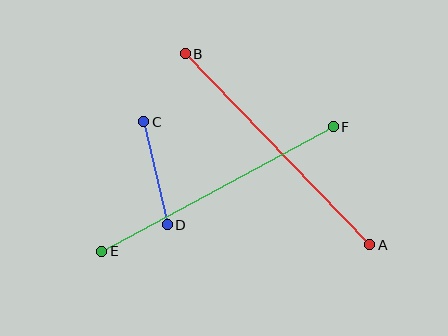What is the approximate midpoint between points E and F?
The midpoint is at approximately (217, 189) pixels.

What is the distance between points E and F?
The distance is approximately 263 pixels.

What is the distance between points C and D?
The distance is approximately 106 pixels.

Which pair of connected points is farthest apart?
Points A and B are farthest apart.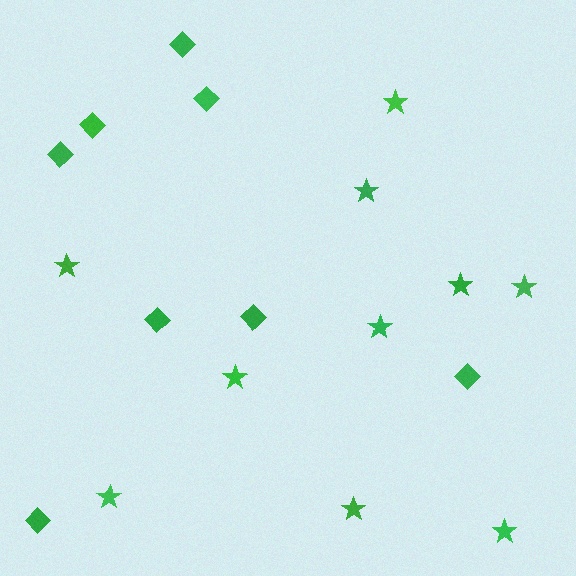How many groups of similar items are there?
There are 2 groups: one group of diamonds (8) and one group of stars (10).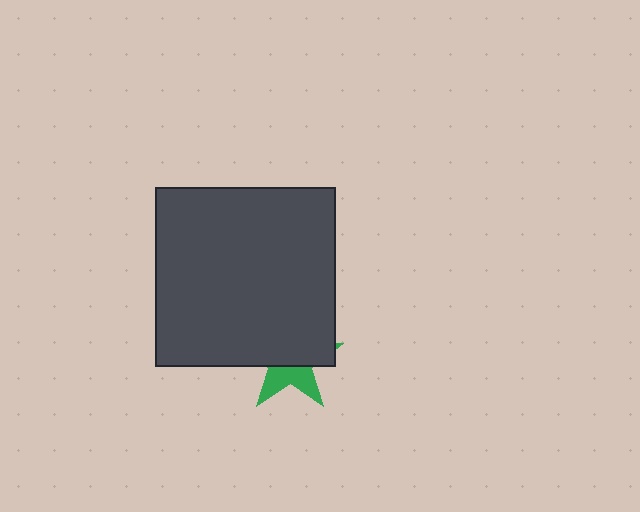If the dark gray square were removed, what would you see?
You would see the complete green star.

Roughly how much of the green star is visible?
A small part of it is visible (roughly 38%).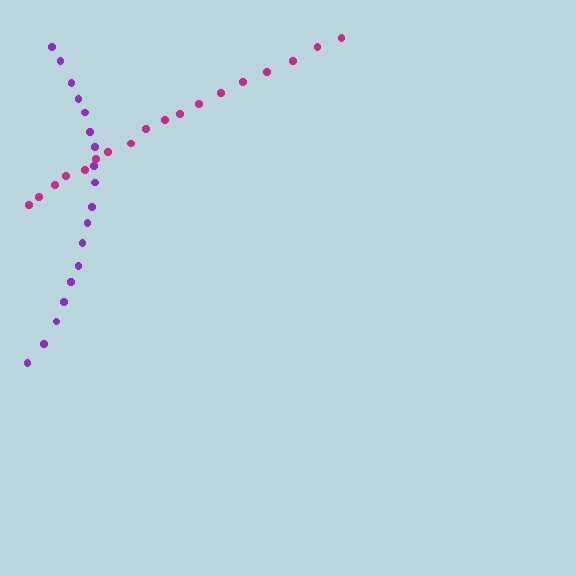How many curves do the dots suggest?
There are 2 distinct paths.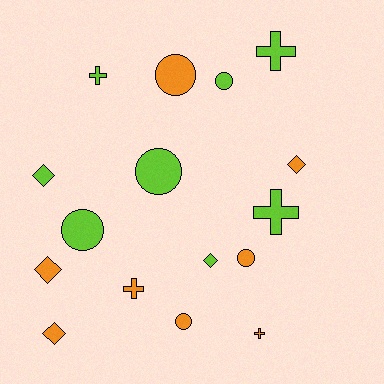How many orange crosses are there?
There are 2 orange crosses.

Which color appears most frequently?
Lime, with 8 objects.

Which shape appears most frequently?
Circle, with 6 objects.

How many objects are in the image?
There are 16 objects.